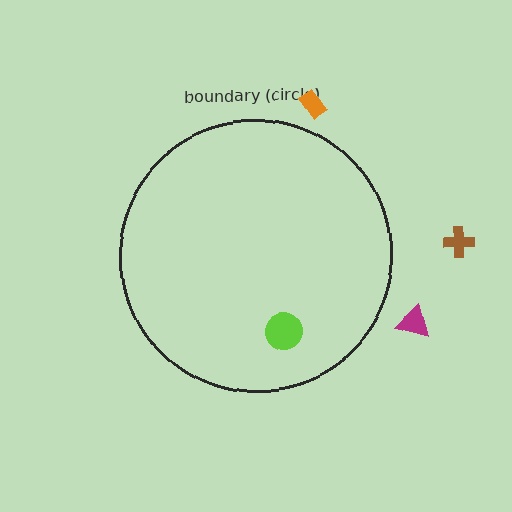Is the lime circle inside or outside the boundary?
Inside.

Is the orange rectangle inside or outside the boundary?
Outside.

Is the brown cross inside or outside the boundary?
Outside.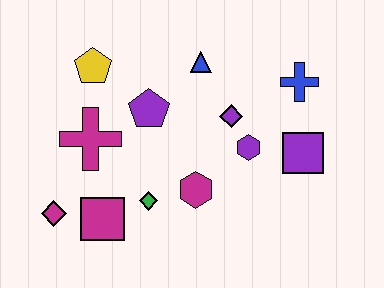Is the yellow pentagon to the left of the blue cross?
Yes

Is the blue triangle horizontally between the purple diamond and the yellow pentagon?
Yes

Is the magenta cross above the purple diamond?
No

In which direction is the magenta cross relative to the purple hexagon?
The magenta cross is to the left of the purple hexagon.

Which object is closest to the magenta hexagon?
The green diamond is closest to the magenta hexagon.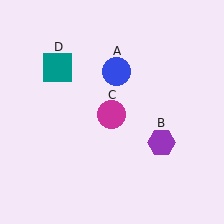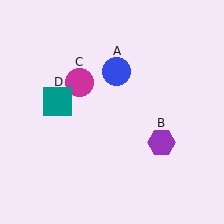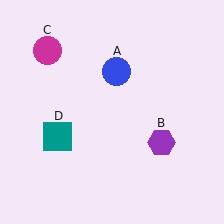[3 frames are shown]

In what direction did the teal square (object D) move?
The teal square (object D) moved down.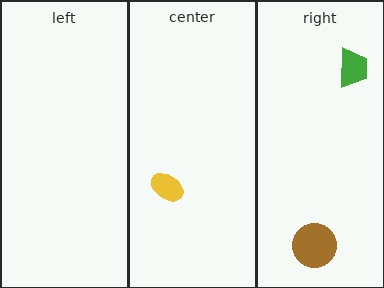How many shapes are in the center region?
1.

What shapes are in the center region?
The yellow ellipse.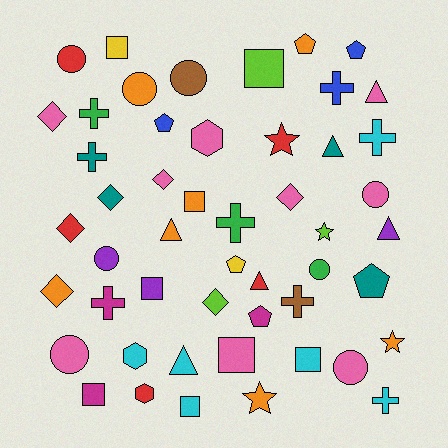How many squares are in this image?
There are 8 squares.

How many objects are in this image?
There are 50 objects.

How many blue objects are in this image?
There are 3 blue objects.